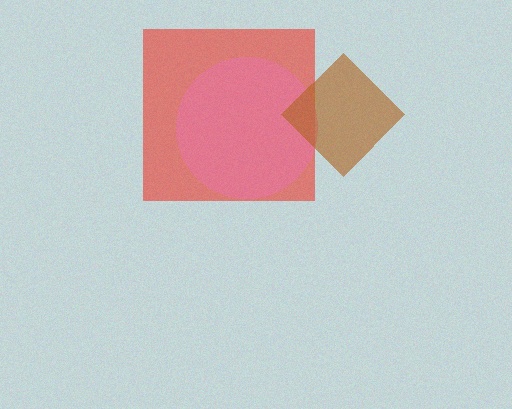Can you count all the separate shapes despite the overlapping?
Yes, there are 3 separate shapes.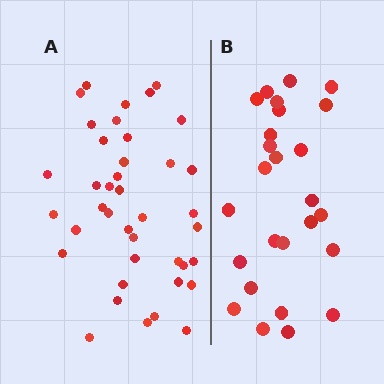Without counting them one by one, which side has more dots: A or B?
Region A (the left region) has more dots.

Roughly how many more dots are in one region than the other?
Region A has approximately 15 more dots than region B.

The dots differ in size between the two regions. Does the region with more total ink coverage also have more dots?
No. Region B has more total ink coverage because its dots are larger, but region A actually contains more individual dots. Total area can be misleading — the number of items is what matters here.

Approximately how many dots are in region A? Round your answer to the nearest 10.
About 40 dots.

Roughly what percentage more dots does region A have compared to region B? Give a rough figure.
About 55% more.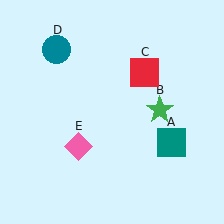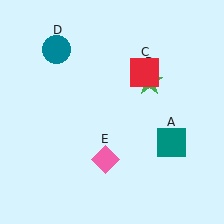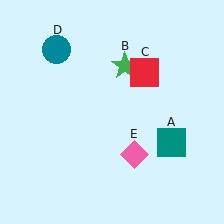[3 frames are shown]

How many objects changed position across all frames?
2 objects changed position: green star (object B), pink diamond (object E).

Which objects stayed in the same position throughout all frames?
Teal square (object A) and red square (object C) and teal circle (object D) remained stationary.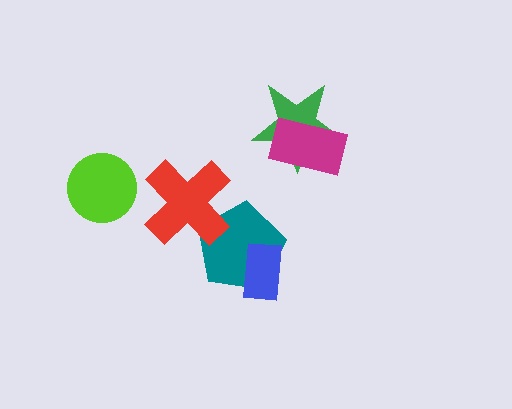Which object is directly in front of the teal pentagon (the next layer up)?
The blue rectangle is directly in front of the teal pentagon.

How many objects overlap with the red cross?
1 object overlaps with the red cross.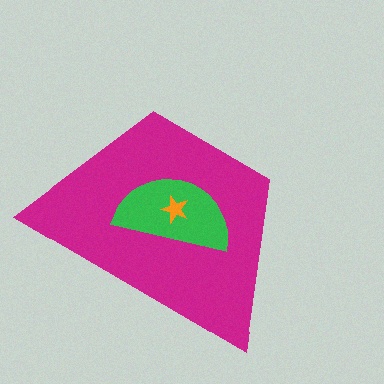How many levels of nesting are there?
3.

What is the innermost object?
The orange star.